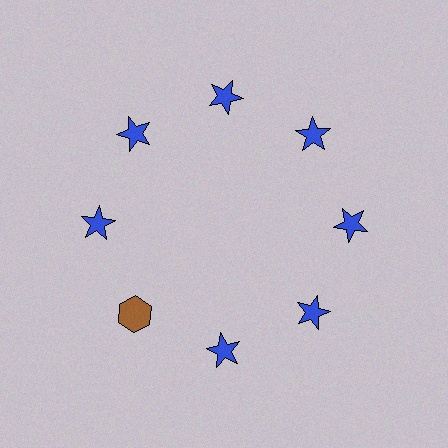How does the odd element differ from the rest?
It differs in both color (brown instead of blue) and shape (hexagon instead of star).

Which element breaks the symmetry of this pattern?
The brown hexagon at roughly the 8 o'clock position breaks the symmetry. All other shapes are blue stars.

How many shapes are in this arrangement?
There are 8 shapes arranged in a ring pattern.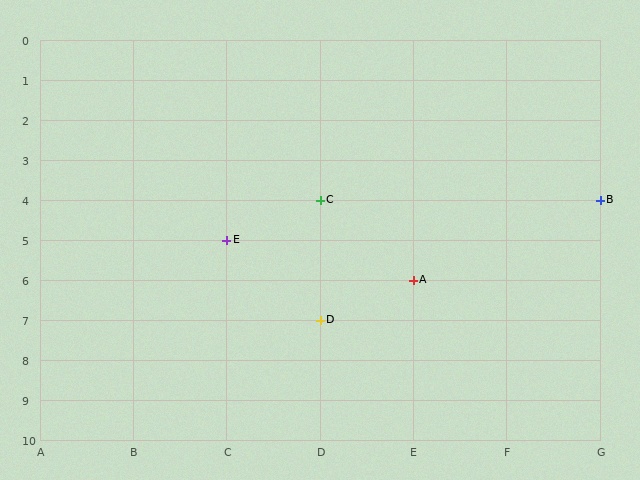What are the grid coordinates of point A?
Point A is at grid coordinates (E, 6).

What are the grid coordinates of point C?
Point C is at grid coordinates (D, 4).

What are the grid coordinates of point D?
Point D is at grid coordinates (D, 7).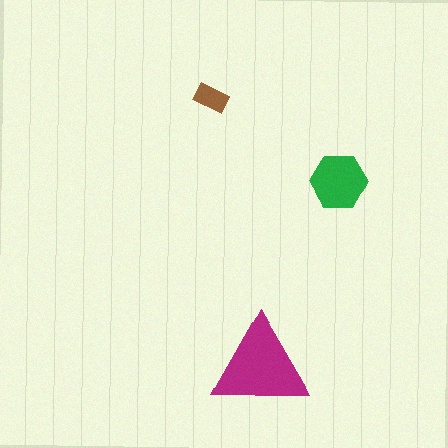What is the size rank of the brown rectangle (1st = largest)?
3rd.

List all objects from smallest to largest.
The brown rectangle, the green hexagon, the magenta triangle.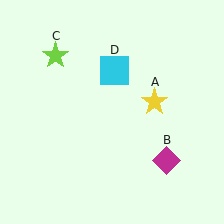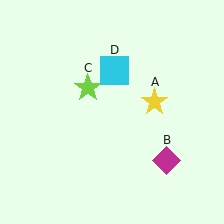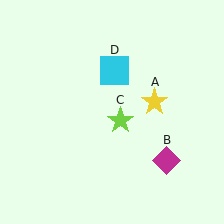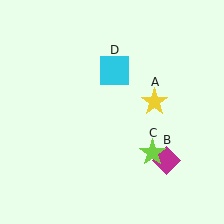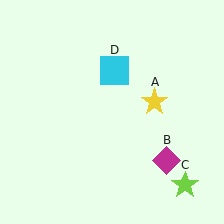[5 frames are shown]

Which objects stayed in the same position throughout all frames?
Yellow star (object A) and magenta diamond (object B) and cyan square (object D) remained stationary.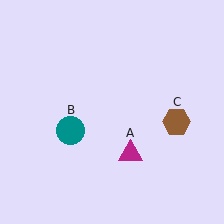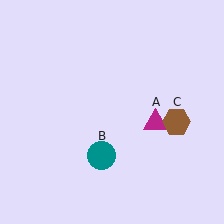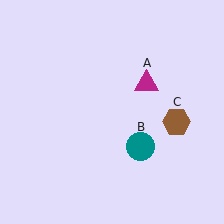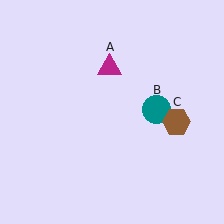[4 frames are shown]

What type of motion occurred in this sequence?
The magenta triangle (object A), teal circle (object B) rotated counterclockwise around the center of the scene.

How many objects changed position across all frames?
2 objects changed position: magenta triangle (object A), teal circle (object B).